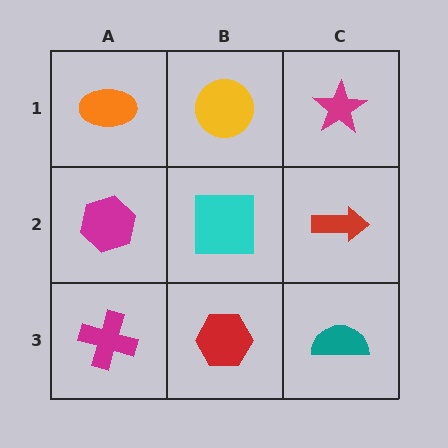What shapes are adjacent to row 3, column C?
A red arrow (row 2, column C), a red hexagon (row 3, column B).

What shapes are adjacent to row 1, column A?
A magenta hexagon (row 2, column A), a yellow circle (row 1, column B).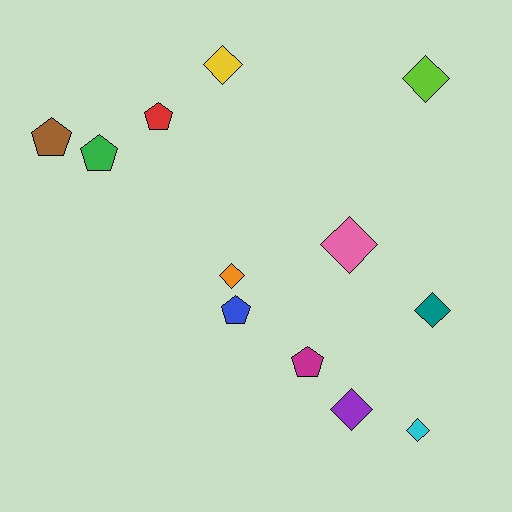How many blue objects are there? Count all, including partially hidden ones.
There is 1 blue object.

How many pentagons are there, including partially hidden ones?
There are 5 pentagons.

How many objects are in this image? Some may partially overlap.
There are 12 objects.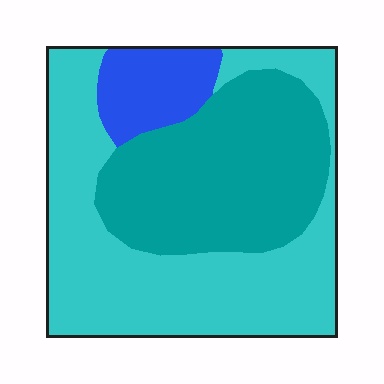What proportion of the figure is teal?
Teal takes up about three eighths (3/8) of the figure.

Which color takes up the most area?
Cyan, at roughly 50%.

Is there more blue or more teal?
Teal.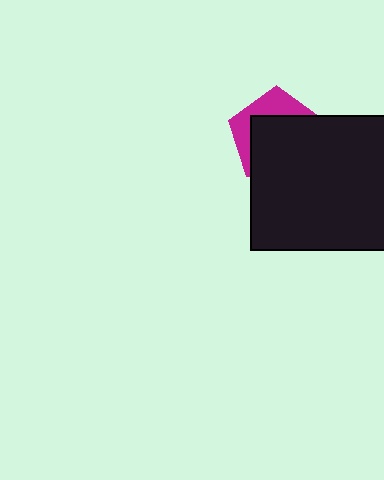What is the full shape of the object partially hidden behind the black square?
The partially hidden object is a magenta pentagon.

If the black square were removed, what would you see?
You would see the complete magenta pentagon.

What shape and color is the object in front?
The object in front is a black square.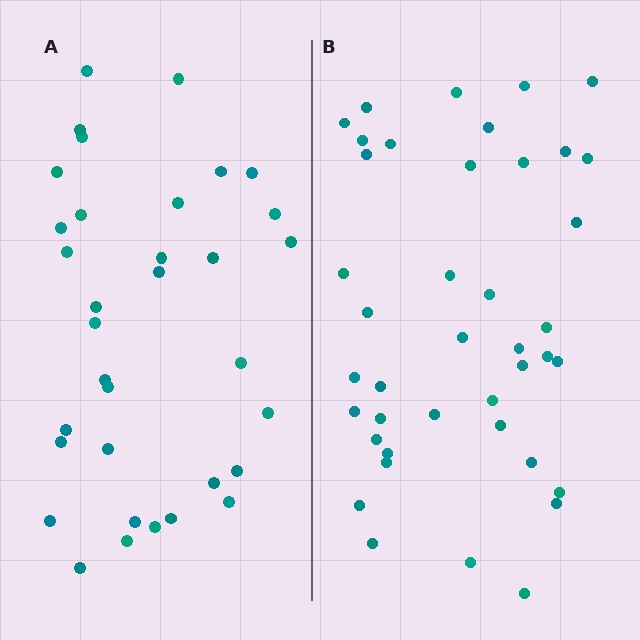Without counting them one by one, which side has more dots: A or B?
Region B (the right region) has more dots.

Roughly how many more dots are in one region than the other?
Region B has roughly 8 or so more dots than region A.